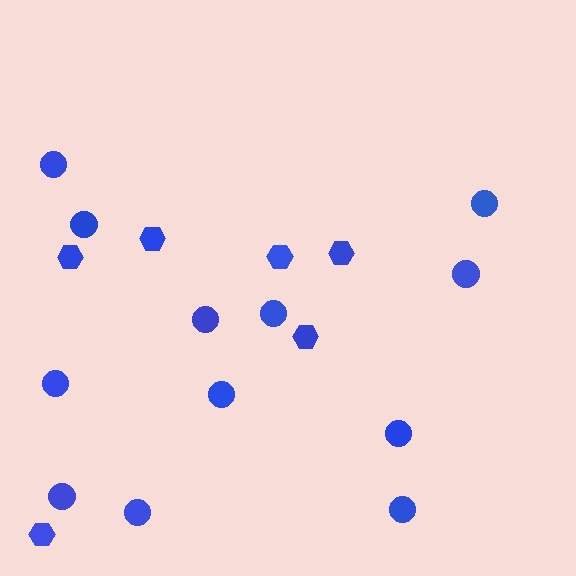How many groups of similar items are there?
There are 2 groups: one group of hexagons (6) and one group of circles (12).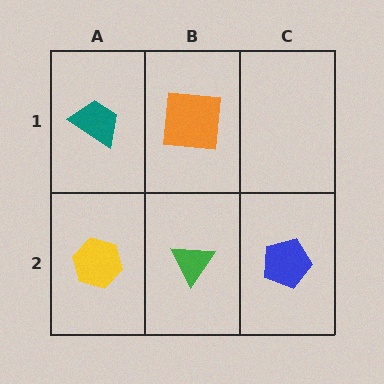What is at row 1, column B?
An orange square.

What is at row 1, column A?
A teal trapezoid.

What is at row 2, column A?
A yellow hexagon.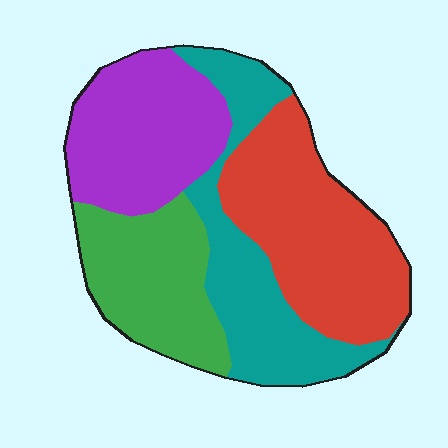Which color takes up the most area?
Red, at roughly 30%.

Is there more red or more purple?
Red.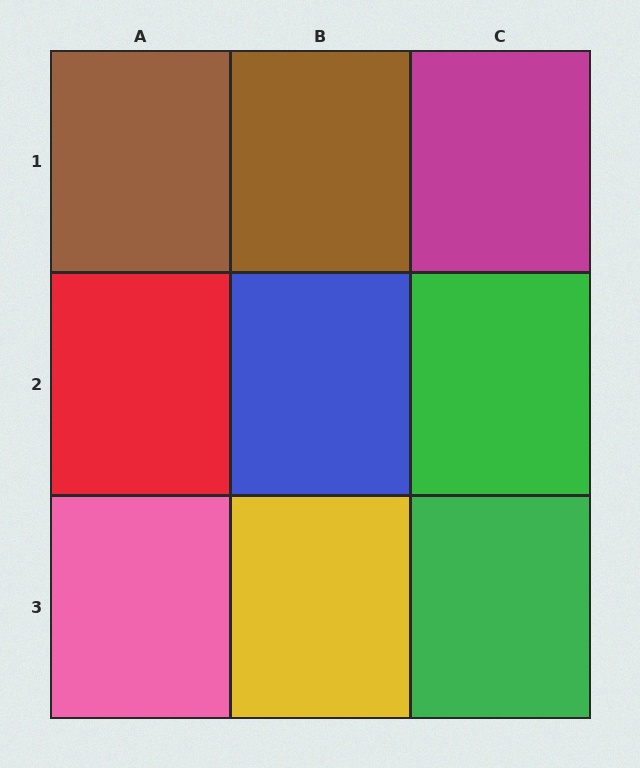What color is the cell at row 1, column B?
Brown.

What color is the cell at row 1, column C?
Magenta.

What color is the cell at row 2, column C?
Green.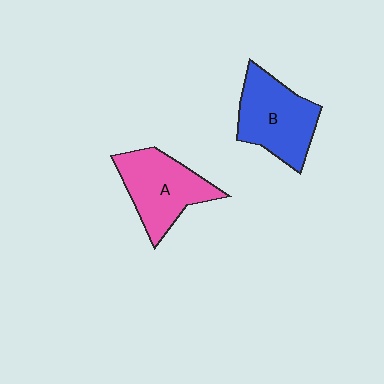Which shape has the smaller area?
Shape A (pink).